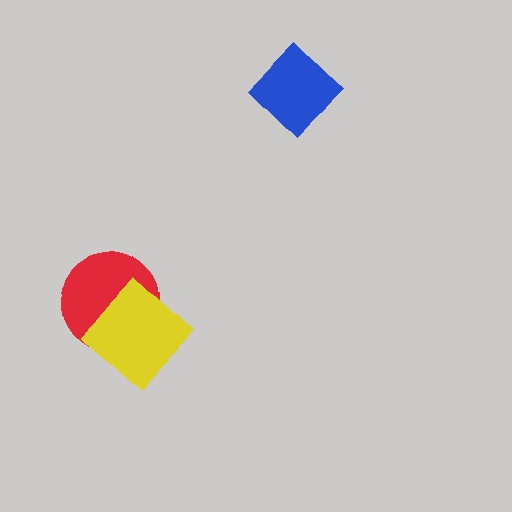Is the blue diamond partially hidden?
No, no other shape covers it.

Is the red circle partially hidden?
Yes, it is partially covered by another shape.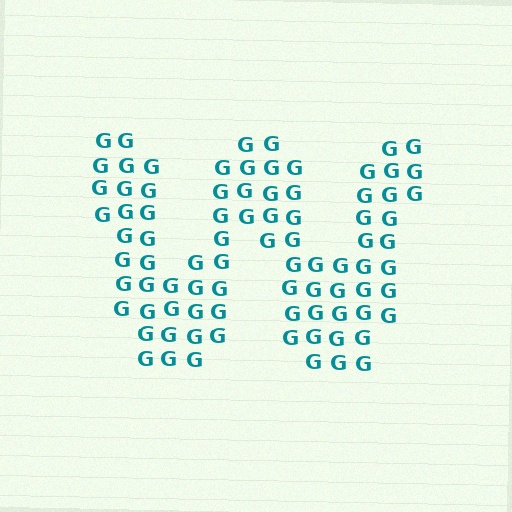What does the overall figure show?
The overall figure shows the letter W.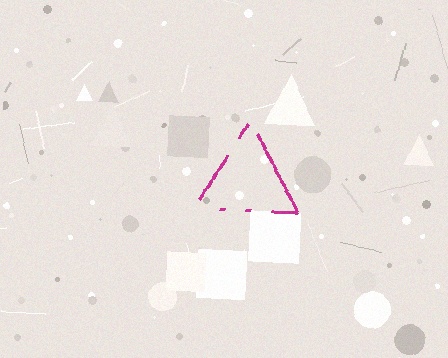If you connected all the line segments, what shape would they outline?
They would outline a triangle.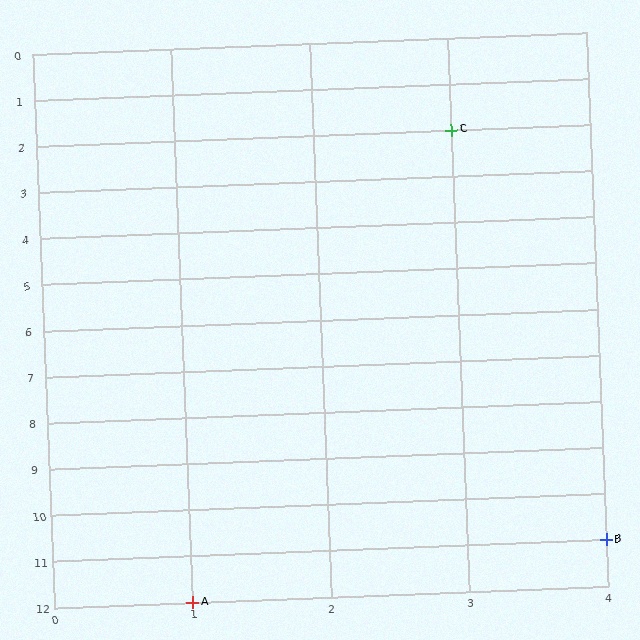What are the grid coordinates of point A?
Point A is at grid coordinates (1, 12).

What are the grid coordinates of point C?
Point C is at grid coordinates (3, 2).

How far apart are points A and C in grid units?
Points A and C are 2 columns and 10 rows apart (about 10.2 grid units diagonally).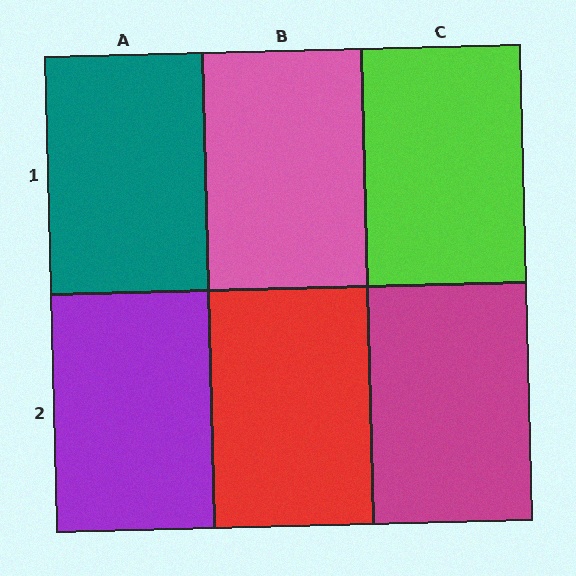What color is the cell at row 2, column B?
Red.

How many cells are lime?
1 cell is lime.